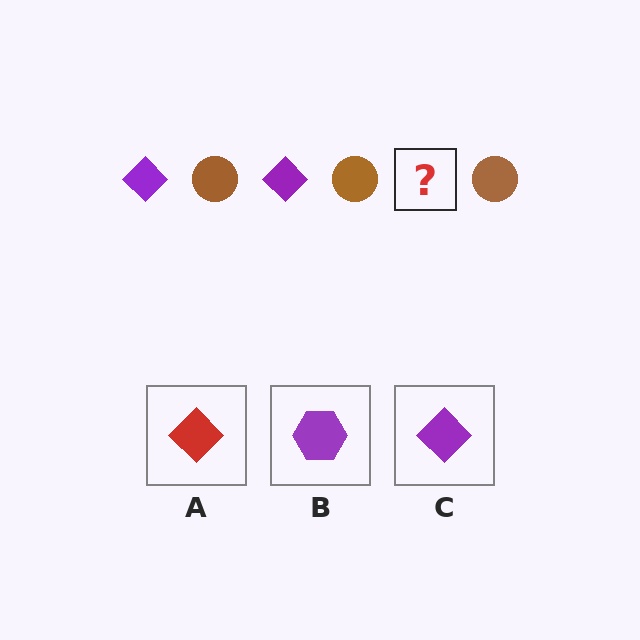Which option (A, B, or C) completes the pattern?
C.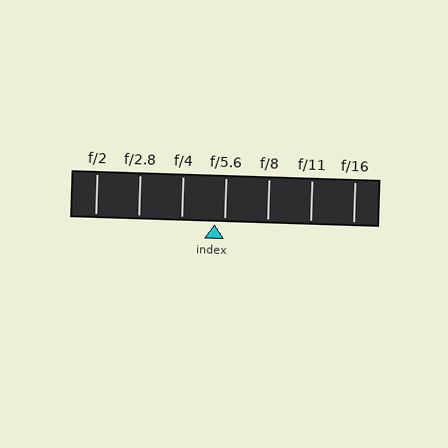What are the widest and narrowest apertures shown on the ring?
The widest aperture shown is f/2 and the narrowest is f/16.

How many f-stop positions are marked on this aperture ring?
There are 7 f-stop positions marked.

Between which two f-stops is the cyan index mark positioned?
The index mark is between f/4 and f/5.6.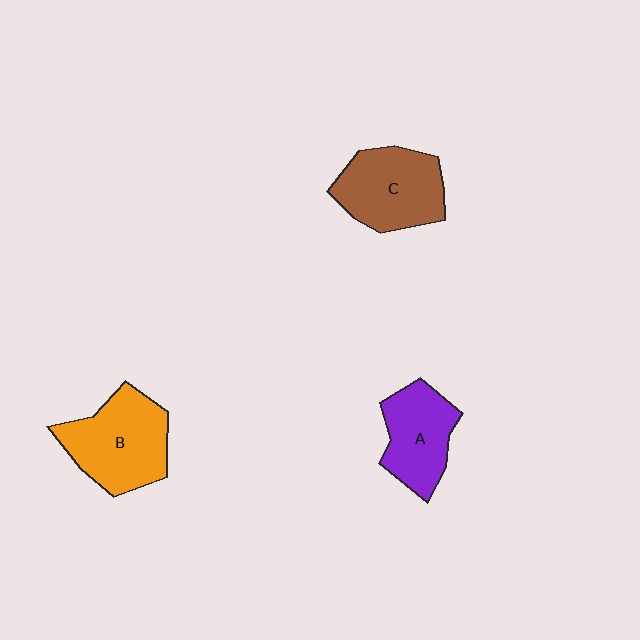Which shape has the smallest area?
Shape A (purple).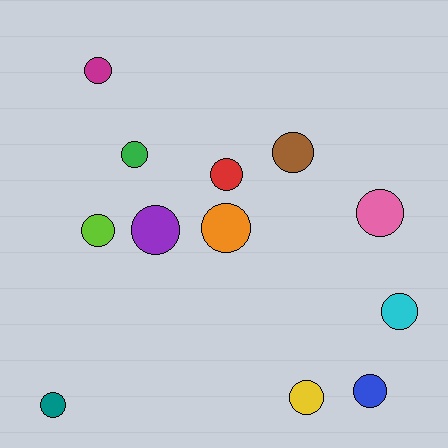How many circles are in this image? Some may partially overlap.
There are 12 circles.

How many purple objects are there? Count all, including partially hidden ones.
There is 1 purple object.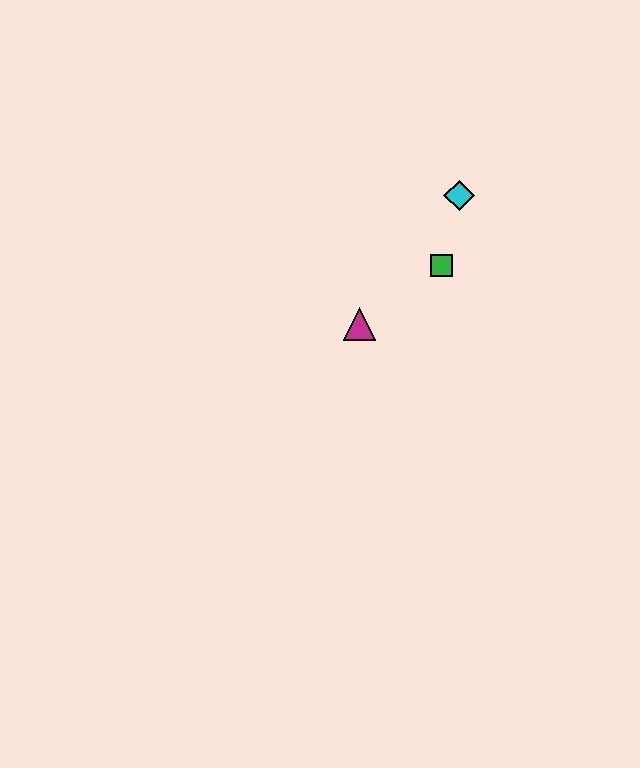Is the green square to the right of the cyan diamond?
No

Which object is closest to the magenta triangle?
The green square is closest to the magenta triangle.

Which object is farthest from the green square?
The magenta triangle is farthest from the green square.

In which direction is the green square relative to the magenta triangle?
The green square is to the right of the magenta triangle.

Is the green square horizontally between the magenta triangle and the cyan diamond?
Yes